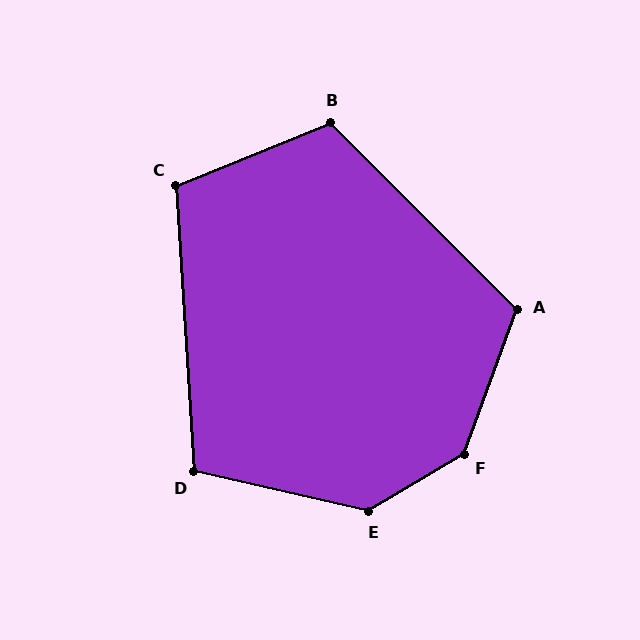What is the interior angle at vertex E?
Approximately 137 degrees (obtuse).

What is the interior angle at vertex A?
Approximately 115 degrees (obtuse).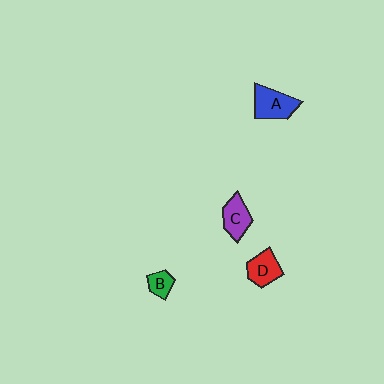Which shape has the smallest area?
Shape B (green).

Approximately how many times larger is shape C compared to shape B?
Approximately 1.7 times.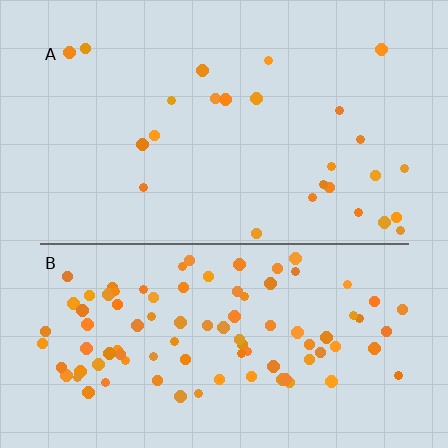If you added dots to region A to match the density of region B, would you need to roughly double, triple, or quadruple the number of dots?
Approximately quadruple.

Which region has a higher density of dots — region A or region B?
B (the bottom).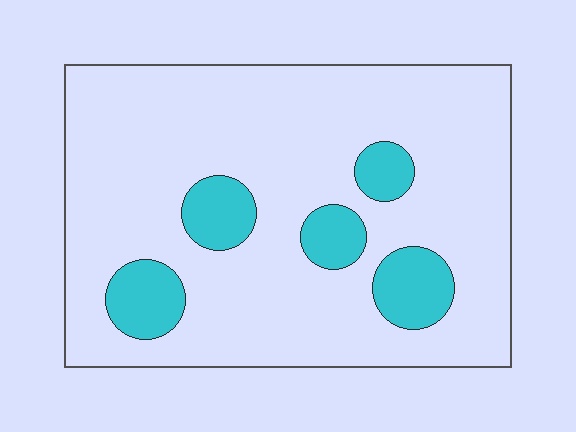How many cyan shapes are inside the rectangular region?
5.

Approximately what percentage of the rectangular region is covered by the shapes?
Approximately 15%.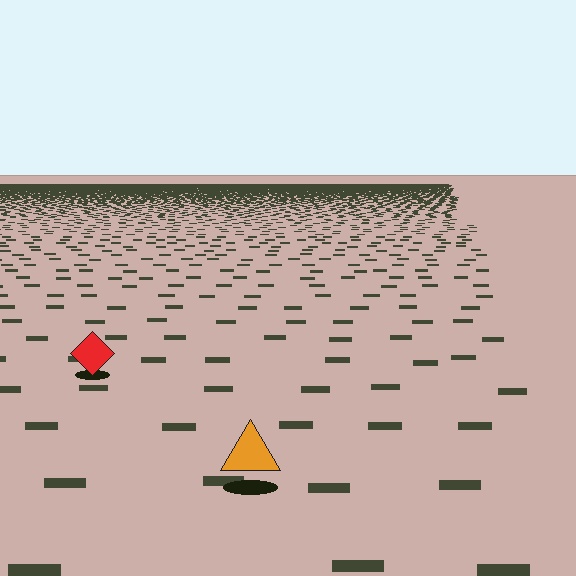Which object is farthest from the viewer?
The red diamond is farthest from the viewer. It appears smaller and the ground texture around it is denser.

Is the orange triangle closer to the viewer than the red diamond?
Yes. The orange triangle is closer — you can tell from the texture gradient: the ground texture is coarser near it.